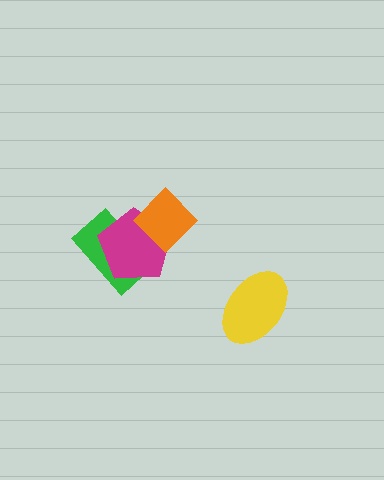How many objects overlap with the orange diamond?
2 objects overlap with the orange diamond.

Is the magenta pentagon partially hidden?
Yes, it is partially covered by another shape.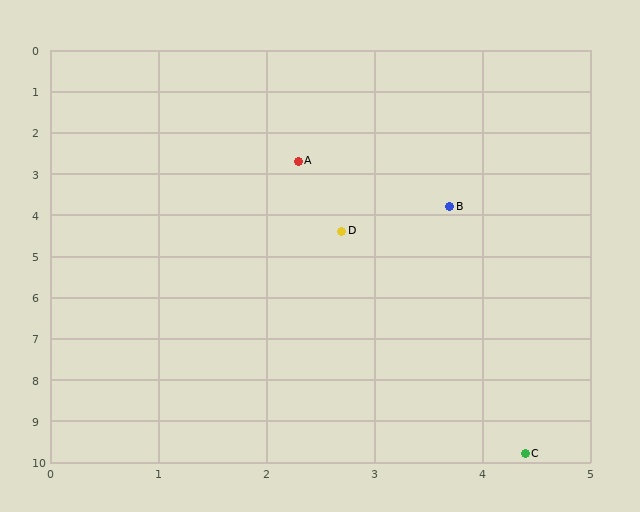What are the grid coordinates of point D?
Point D is at approximately (2.7, 4.4).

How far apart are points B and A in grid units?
Points B and A are about 1.8 grid units apart.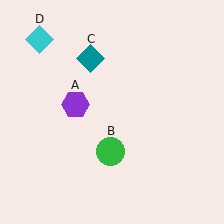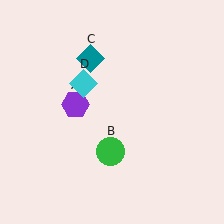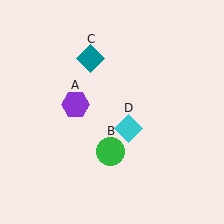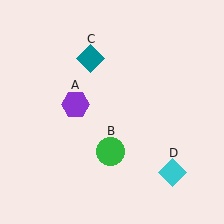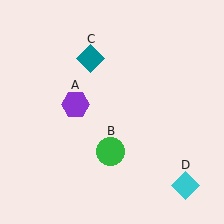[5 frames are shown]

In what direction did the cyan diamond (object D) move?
The cyan diamond (object D) moved down and to the right.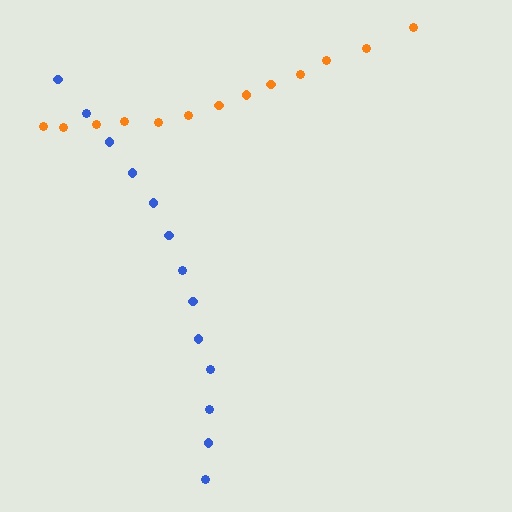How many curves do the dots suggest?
There are 2 distinct paths.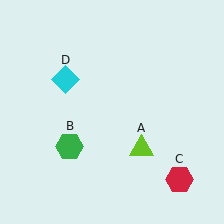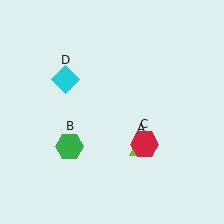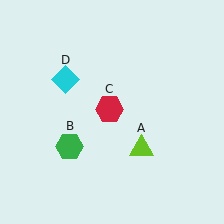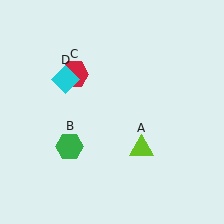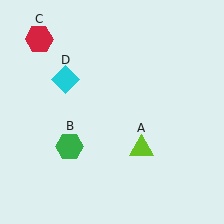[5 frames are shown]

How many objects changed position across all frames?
1 object changed position: red hexagon (object C).